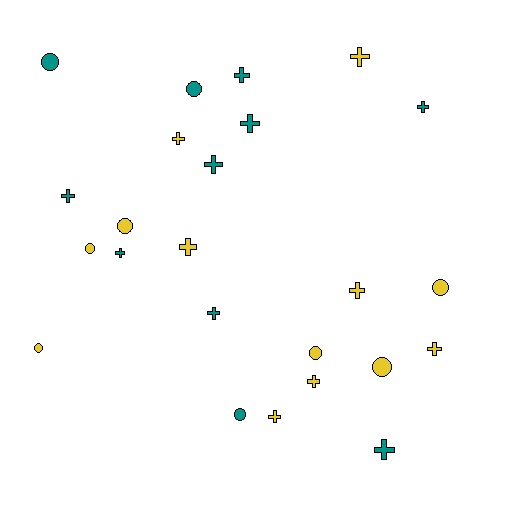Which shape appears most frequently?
Cross, with 15 objects.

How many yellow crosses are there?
There are 7 yellow crosses.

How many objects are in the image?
There are 24 objects.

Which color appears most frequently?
Yellow, with 13 objects.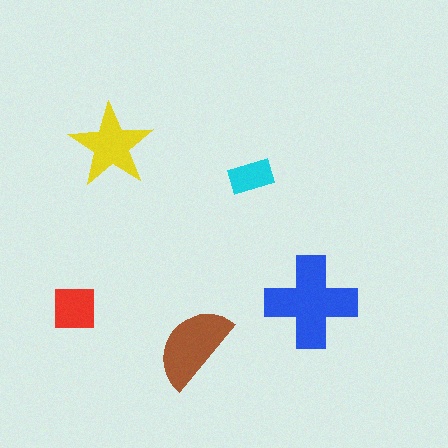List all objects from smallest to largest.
The cyan rectangle, the red square, the yellow star, the brown semicircle, the blue cross.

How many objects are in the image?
There are 5 objects in the image.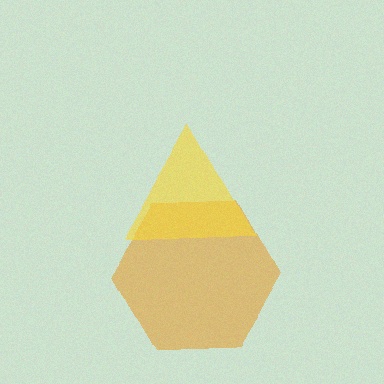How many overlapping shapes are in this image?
There are 2 overlapping shapes in the image.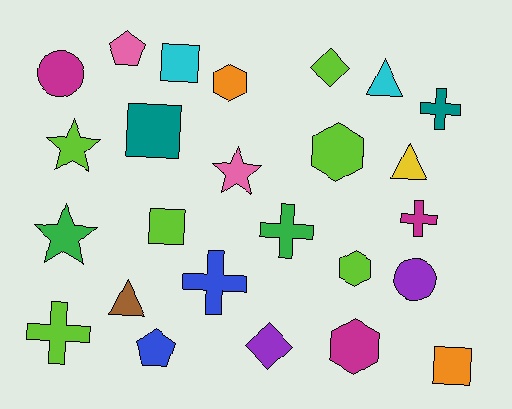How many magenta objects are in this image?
There are 3 magenta objects.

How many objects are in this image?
There are 25 objects.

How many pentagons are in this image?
There are 2 pentagons.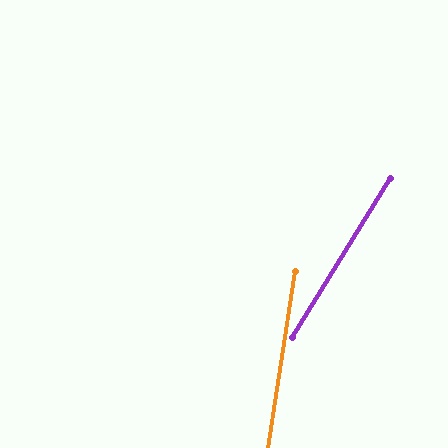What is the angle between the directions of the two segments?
Approximately 23 degrees.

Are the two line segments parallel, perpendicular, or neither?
Neither parallel nor perpendicular — they differ by about 23°.